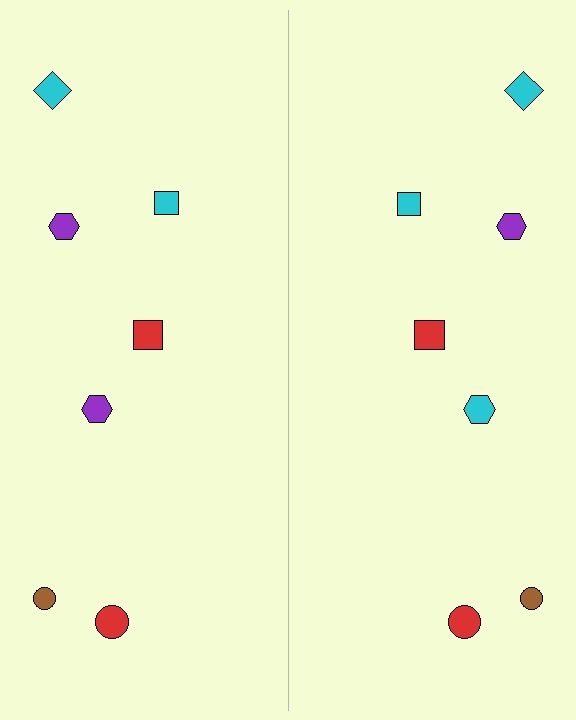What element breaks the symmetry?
The cyan hexagon on the right side breaks the symmetry — its mirror counterpart is purple.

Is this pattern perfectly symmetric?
No, the pattern is not perfectly symmetric. The cyan hexagon on the right side breaks the symmetry — its mirror counterpart is purple.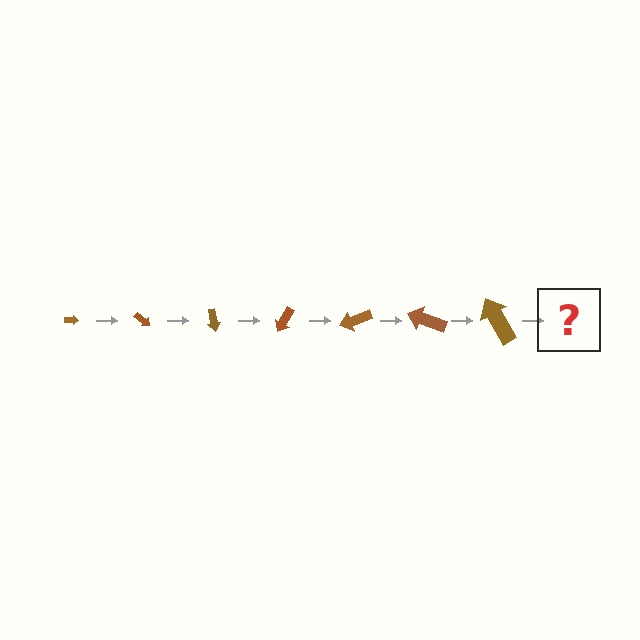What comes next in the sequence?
The next element should be an arrow, larger than the previous one and rotated 280 degrees from the start.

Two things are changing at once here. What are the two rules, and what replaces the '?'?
The two rules are that the arrow grows larger each step and it rotates 40 degrees each step. The '?' should be an arrow, larger than the previous one and rotated 280 degrees from the start.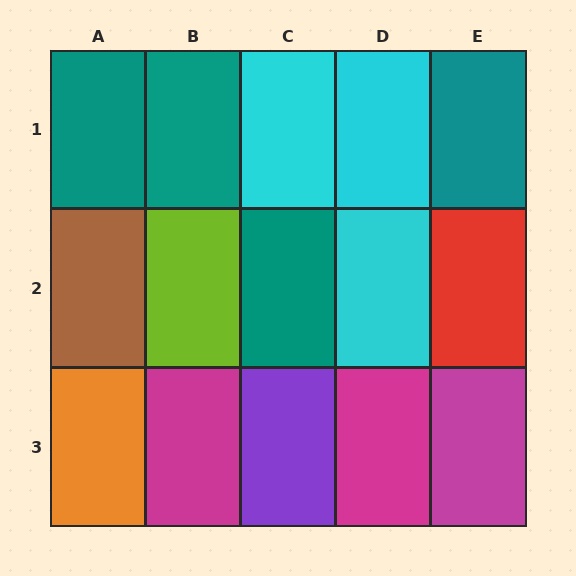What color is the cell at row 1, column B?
Teal.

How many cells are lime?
1 cell is lime.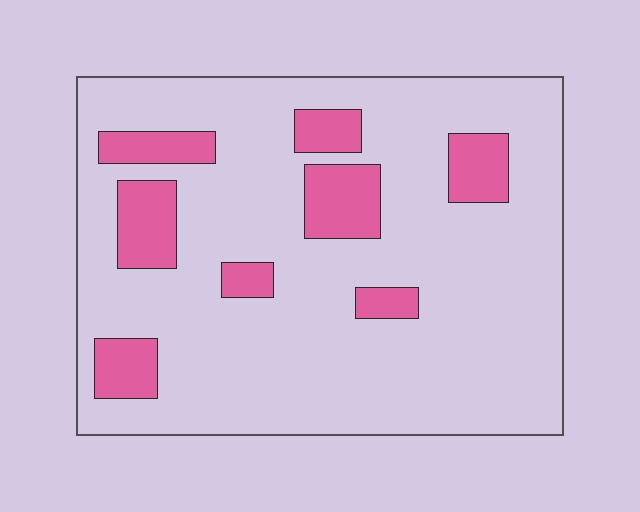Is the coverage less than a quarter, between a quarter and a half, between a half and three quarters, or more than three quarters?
Less than a quarter.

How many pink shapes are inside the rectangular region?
8.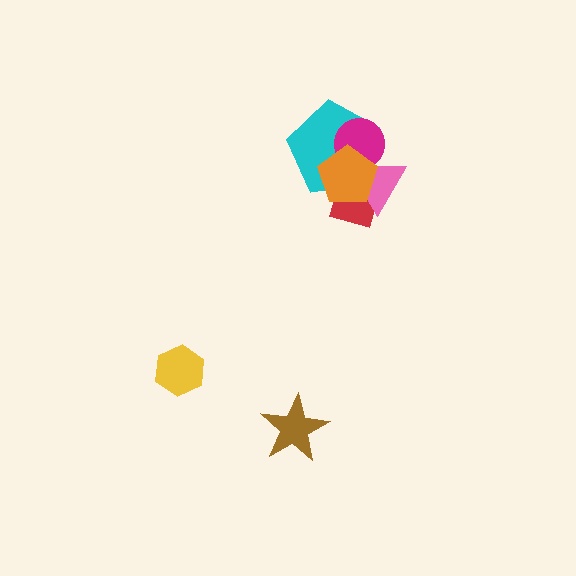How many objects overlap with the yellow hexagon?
0 objects overlap with the yellow hexagon.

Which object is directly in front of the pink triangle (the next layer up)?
The cyan pentagon is directly in front of the pink triangle.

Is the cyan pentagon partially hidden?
Yes, it is partially covered by another shape.